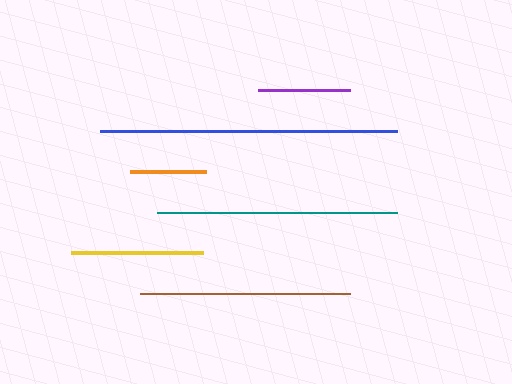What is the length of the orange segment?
The orange segment is approximately 76 pixels long.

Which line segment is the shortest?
The orange line is the shortest at approximately 76 pixels.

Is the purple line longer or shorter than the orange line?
The purple line is longer than the orange line.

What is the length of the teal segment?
The teal segment is approximately 240 pixels long.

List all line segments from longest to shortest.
From longest to shortest: blue, teal, brown, yellow, purple, orange.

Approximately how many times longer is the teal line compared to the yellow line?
The teal line is approximately 1.8 times the length of the yellow line.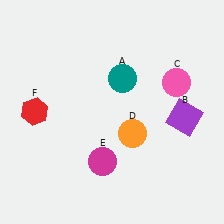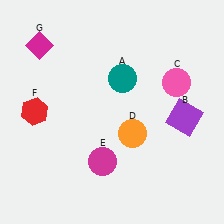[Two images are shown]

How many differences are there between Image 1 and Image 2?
There is 1 difference between the two images.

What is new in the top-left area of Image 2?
A magenta diamond (G) was added in the top-left area of Image 2.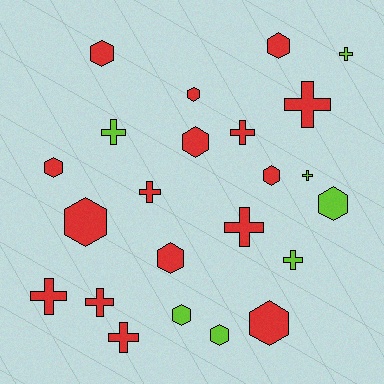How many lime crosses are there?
There are 4 lime crosses.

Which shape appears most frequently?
Hexagon, with 12 objects.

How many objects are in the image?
There are 23 objects.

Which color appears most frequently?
Red, with 16 objects.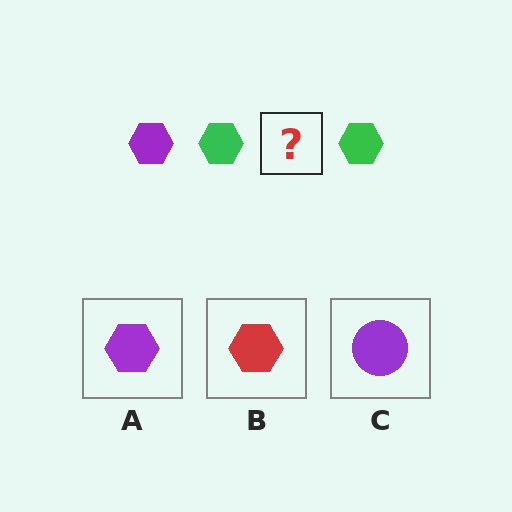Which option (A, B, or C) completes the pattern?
A.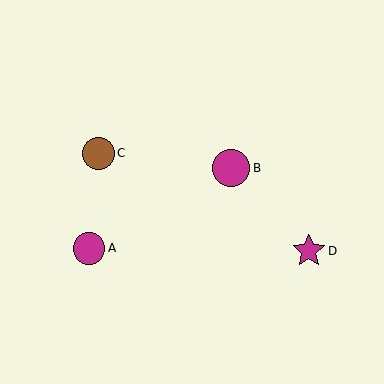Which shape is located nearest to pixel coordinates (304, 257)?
The magenta star (labeled D) at (309, 251) is nearest to that location.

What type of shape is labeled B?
Shape B is a magenta circle.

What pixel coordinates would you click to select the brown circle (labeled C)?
Click at (98, 153) to select the brown circle C.